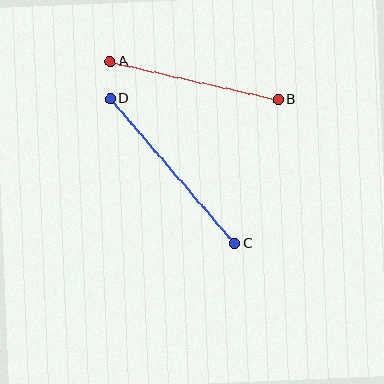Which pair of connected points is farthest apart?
Points C and D are farthest apart.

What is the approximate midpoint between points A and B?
The midpoint is at approximately (194, 81) pixels.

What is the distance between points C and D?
The distance is approximately 191 pixels.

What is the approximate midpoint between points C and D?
The midpoint is at approximately (173, 171) pixels.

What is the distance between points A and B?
The distance is approximately 173 pixels.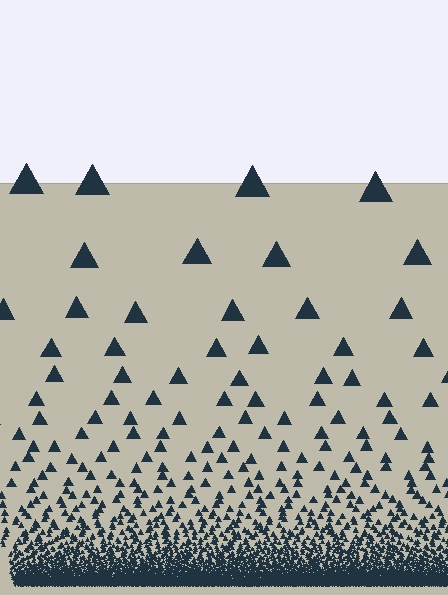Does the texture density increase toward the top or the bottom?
Density increases toward the bottom.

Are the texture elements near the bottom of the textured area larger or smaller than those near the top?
Smaller. The gradient is inverted — elements near the bottom are smaller and denser.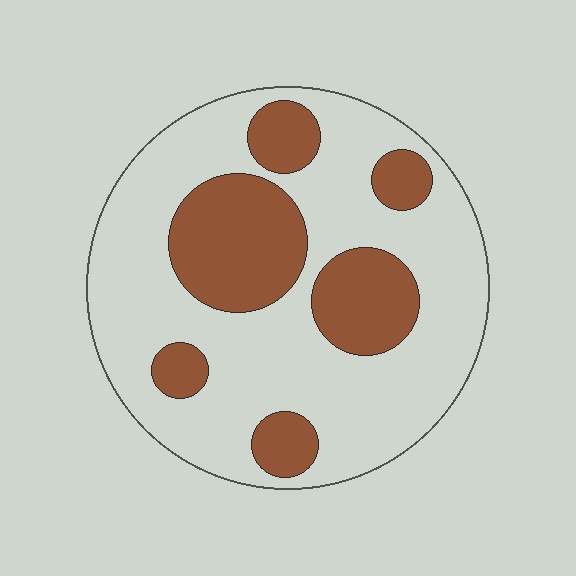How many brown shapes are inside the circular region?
6.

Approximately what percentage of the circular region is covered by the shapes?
Approximately 30%.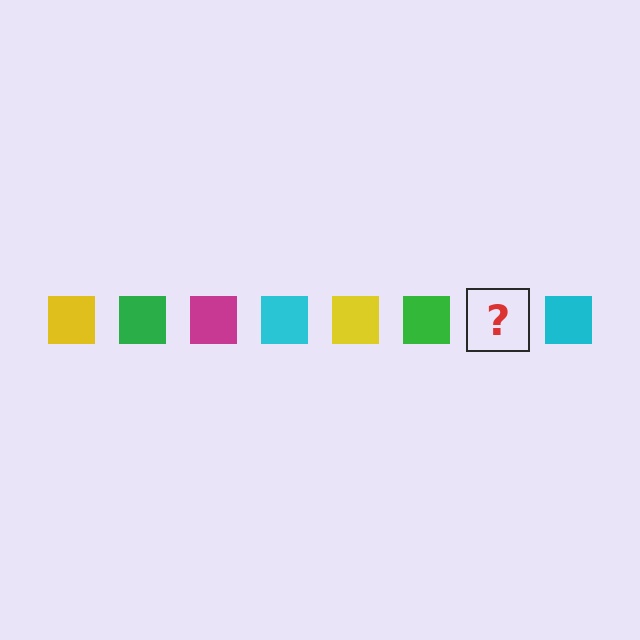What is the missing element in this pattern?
The missing element is a magenta square.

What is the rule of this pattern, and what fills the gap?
The rule is that the pattern cycles through yellow, green, magenta, cyan squares. The gap should be filled with a magenta square.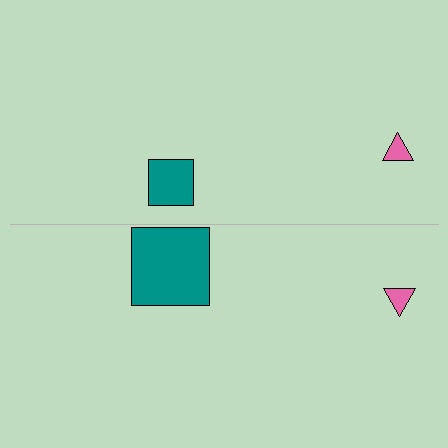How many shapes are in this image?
There are 4 shapes in this image.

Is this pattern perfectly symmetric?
No, the pattern is not perfectly symmetric. The teal square on the bottom side has a different size than its mirror counterpart.